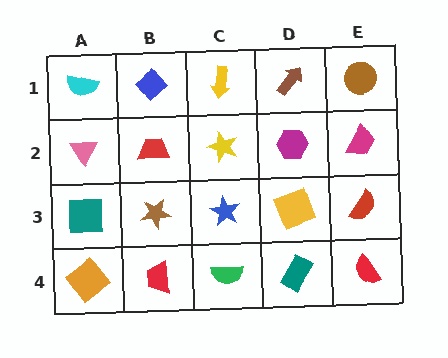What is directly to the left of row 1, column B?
A cyan semicircle.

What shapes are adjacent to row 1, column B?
A red trapezoid (row 2, column B), a cyan semicircle (row 1, column A), a yellow arrow (row 1, column C).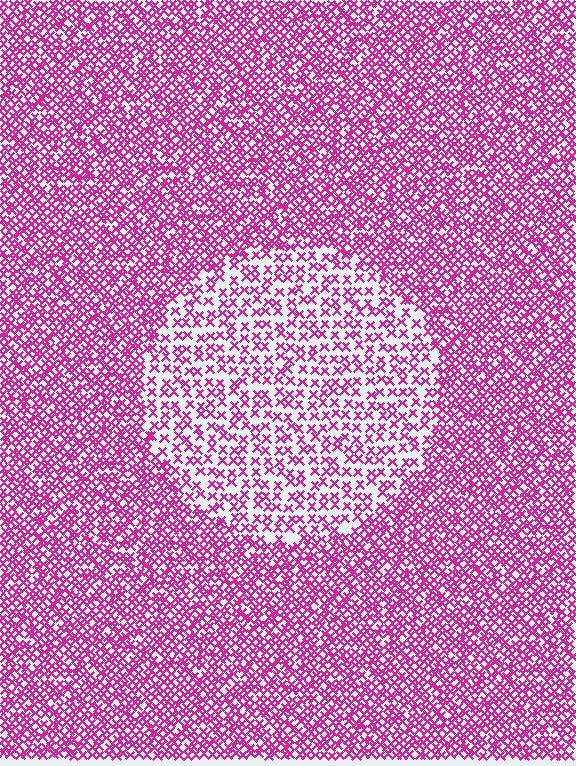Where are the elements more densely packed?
The elements are more densely packed outside the circle boundary.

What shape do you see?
I see a circle.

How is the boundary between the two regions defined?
The boundary is defined by a change in element density (approximately 2.0x ratio). All elements are the same color, size, and shape.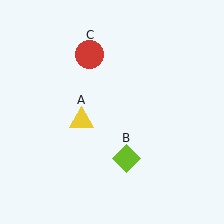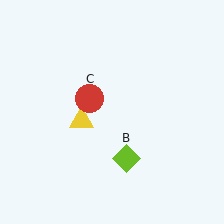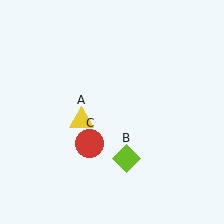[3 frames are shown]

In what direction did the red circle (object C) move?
The red circle (object C) moved down.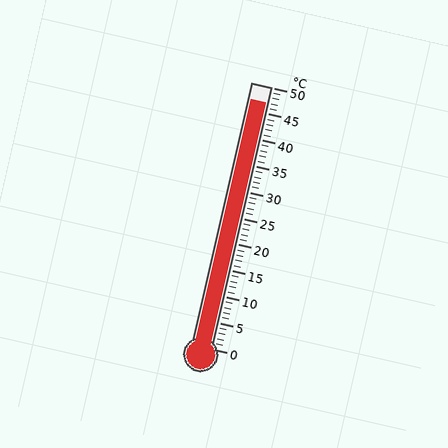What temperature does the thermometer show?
The thermometer shows approximately 47°C.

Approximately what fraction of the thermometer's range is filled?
The thermometer is filled to approximately 95% of its range.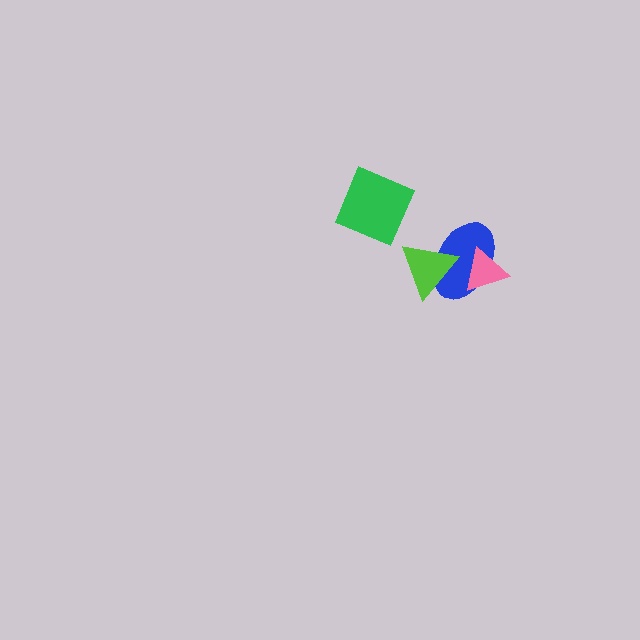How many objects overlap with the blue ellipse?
2 objects overlap with the blue ellipse.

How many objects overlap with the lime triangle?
1 object overlaps with the lime triangle.